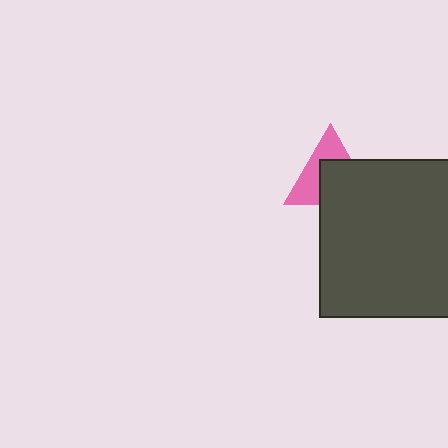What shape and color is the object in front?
The object in front is a dark gray square.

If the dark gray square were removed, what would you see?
You would see the complete pink triangle.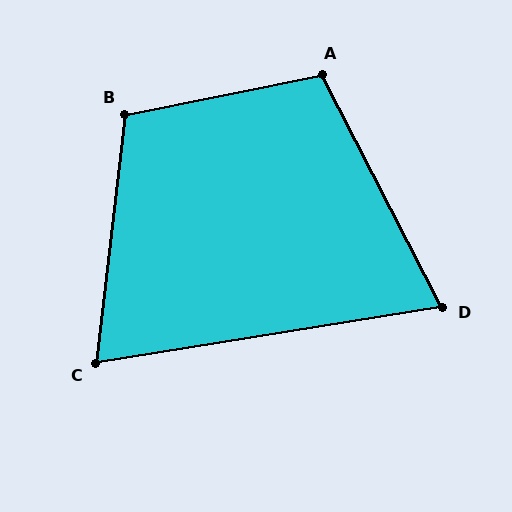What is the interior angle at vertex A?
Approximately 106 degrees (obtuse).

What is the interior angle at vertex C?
Approximately 74 degrees (acute).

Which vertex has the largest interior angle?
B, at approximately 108 degrees.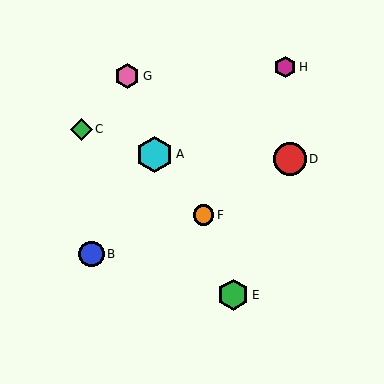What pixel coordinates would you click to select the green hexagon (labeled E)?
Click at (233, 295) to select the green hexagon E.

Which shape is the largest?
The cyan hexagon (labeled A) is the largest.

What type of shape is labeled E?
Shape E is a green hexagon.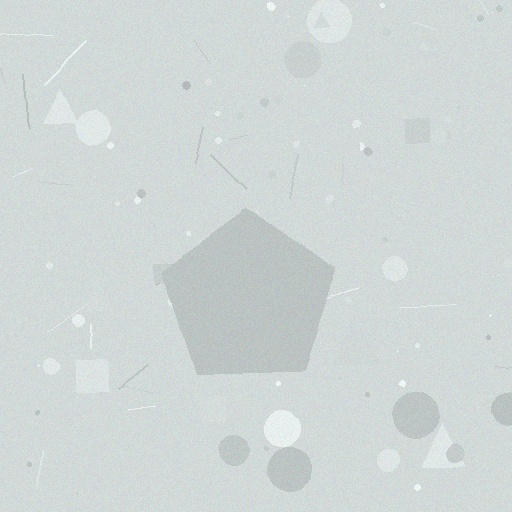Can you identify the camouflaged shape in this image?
The camouflaged shape is a pentagon.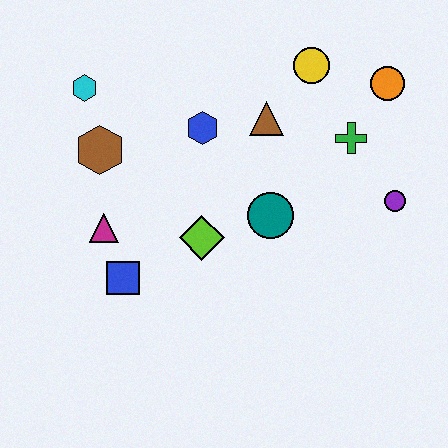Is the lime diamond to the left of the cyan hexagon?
No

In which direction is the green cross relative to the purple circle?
The green cross is above the purple circle.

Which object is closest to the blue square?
The magenta triangle is closest to the blue square.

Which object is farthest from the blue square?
The orange circle is farthest from the blue square.